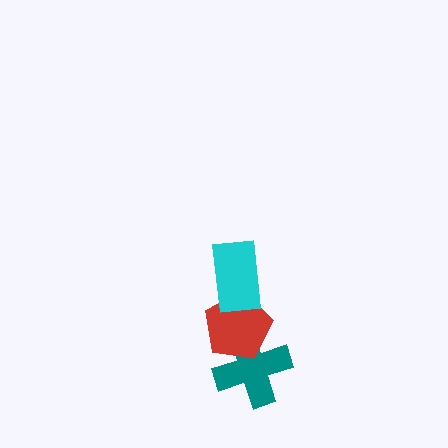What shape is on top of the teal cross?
The red pentagon is on top of the teal cross.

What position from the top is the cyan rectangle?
The cyan rectangle is 1st from the top.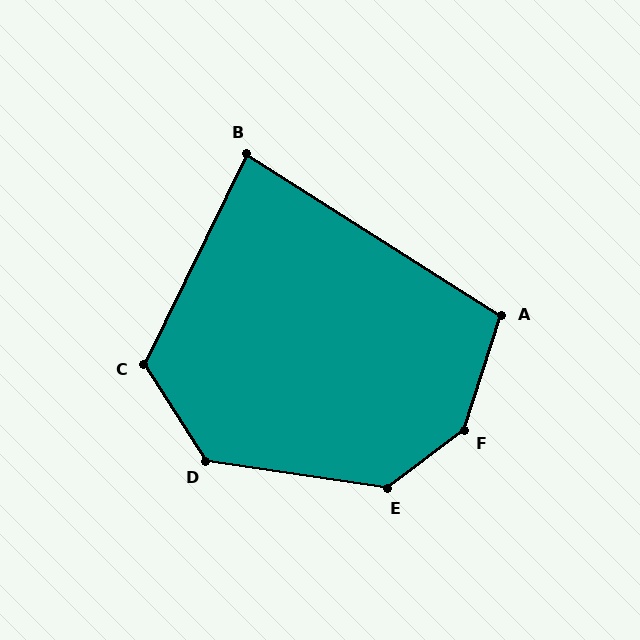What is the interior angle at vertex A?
Approximately 104 degrees (obtuse).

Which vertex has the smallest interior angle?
B, at approximately 84 degrees.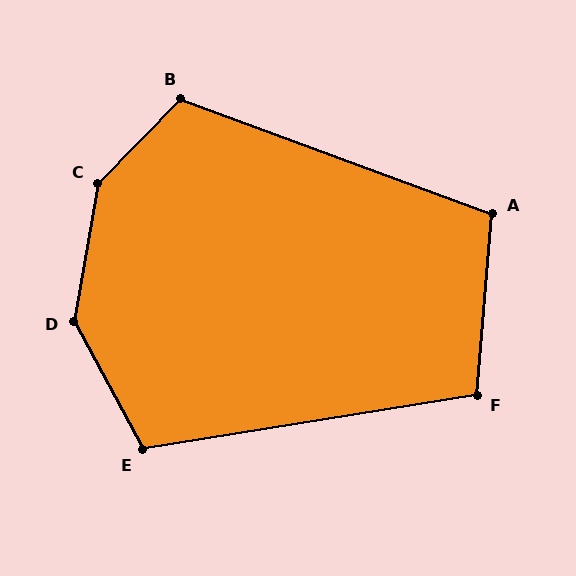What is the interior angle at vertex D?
Approximately 142 degrees (obtuse).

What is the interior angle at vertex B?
Approximately 114 degrees (obtuse).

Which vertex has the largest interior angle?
C, at approximately 145 degrees.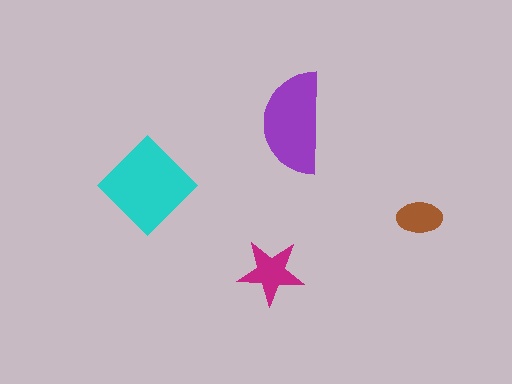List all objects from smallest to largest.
The brown ellipse, the magenta star, the purple semicircle, the cyan diamond.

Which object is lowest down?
The magenta star is bottommost.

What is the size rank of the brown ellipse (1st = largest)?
4th.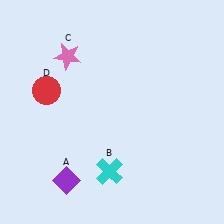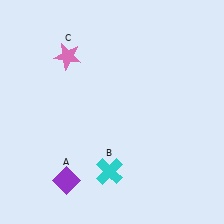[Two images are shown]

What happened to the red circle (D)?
The red circle (D) was removed in Image 2. It was in the top-left area of Image 1.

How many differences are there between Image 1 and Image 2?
There is 1 difference between the two images.